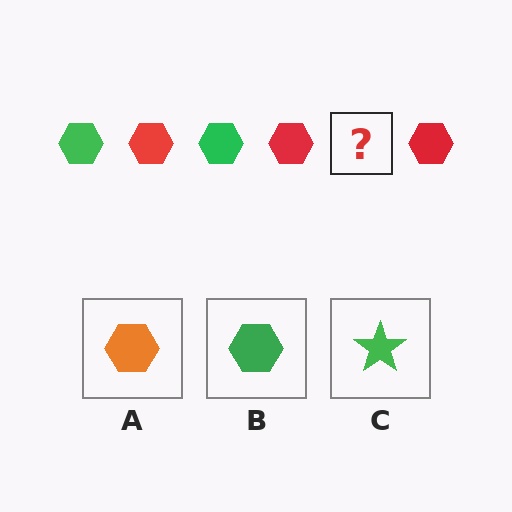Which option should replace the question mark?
Option B.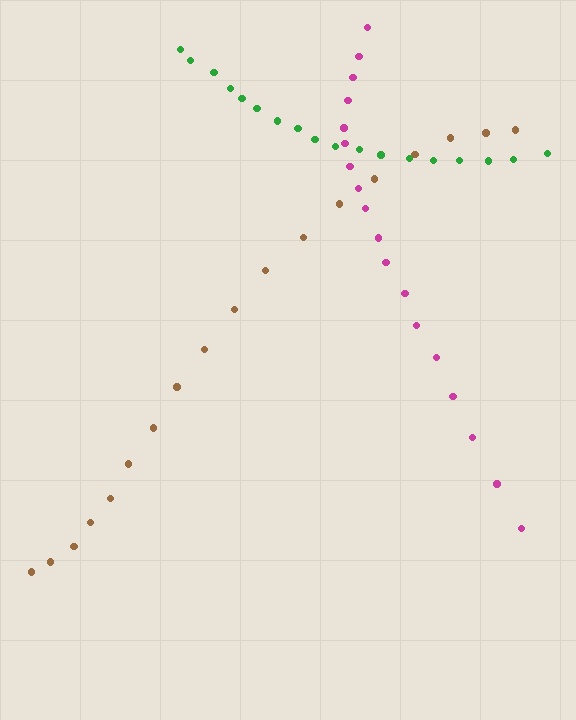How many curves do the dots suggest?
There are 3 distinct paths.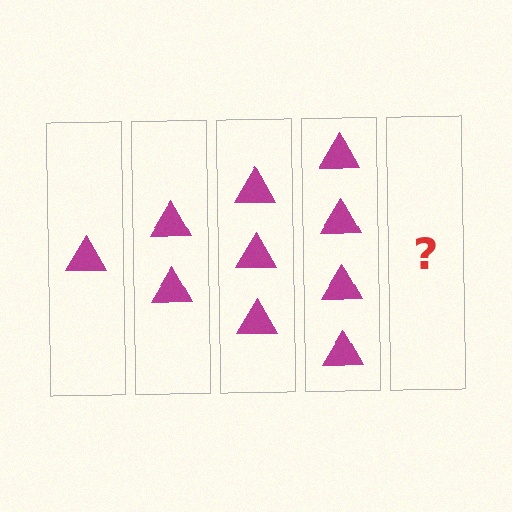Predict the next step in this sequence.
The next step is 5 triangles.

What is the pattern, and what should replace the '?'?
The pattern is that each step adds one more triangle. The '?' should be 5 triangles.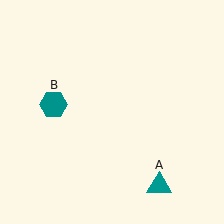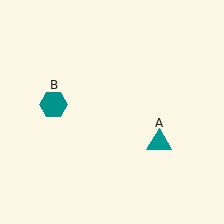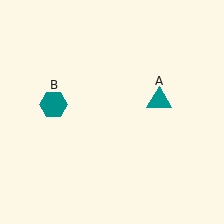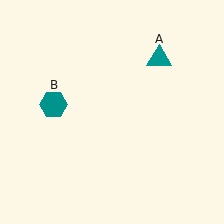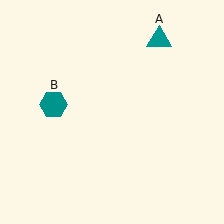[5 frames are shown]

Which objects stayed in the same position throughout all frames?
Teal hexagon (object B) remained stationary.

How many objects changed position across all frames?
1 object changed position: teal triangle (object A).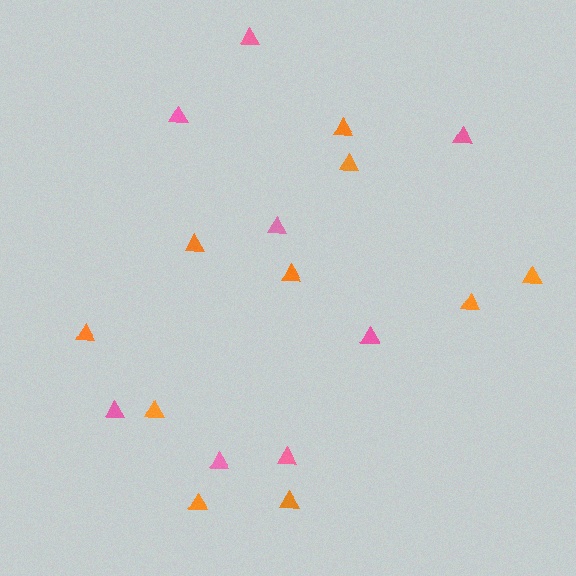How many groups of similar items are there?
There are 2 groups: one group of pink triangles (8) and one group of orange triangles (10).